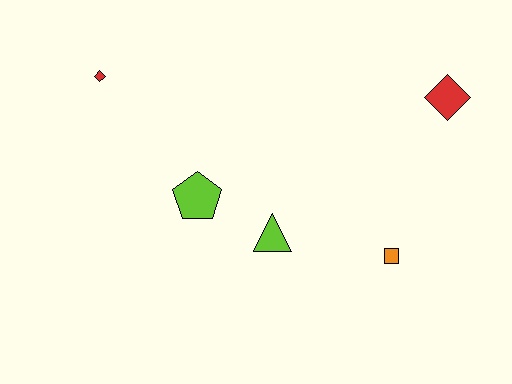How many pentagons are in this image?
There is 1 pentagon.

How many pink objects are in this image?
There are no pink objects.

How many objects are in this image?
There are 5 objects.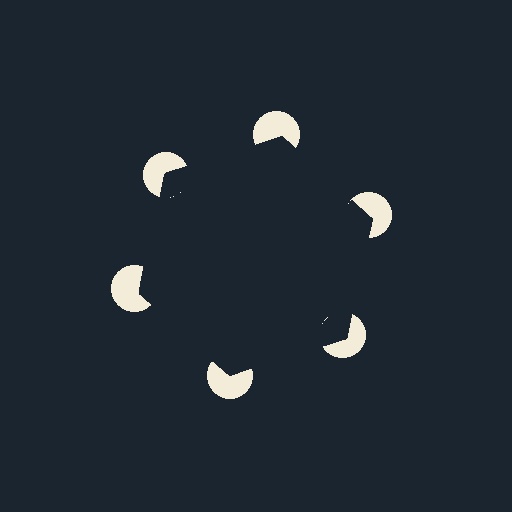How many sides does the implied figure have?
6 sides.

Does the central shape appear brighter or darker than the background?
It typically appears slightly darker than the background, even though no actual brightness change is drawn.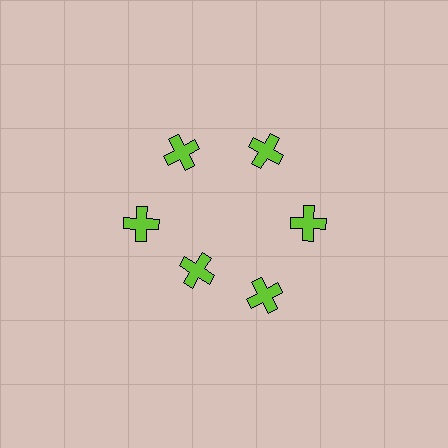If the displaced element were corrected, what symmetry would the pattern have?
It would have 6-fold rotational symmetry — the pattern would map onto itself every 60 degrees.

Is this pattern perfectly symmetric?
No. The 6 lime crosses are arranged in a ring, but one element near the 7 o'clock position is pulled inward toward the center, breaking the 6-fold rotational symmetry.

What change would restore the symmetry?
The symmetry would be restored by moving it outward, back onto the ring so that all 6 crosses sit at equal angles and equal distance from the center.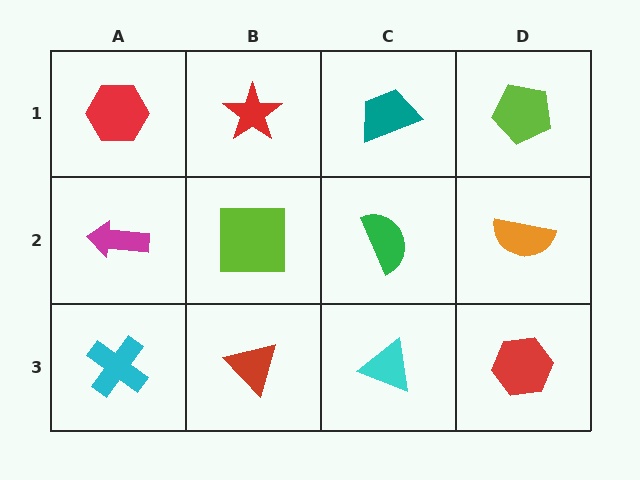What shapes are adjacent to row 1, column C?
A green semicircle (row 2, column C), a red star (row 1, column B), a lime pentagon (row 1, column D).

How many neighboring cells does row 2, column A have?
3.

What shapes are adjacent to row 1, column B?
A lime square (row 2, column B), a red hexagon (row 1, column A), a teal trapezoid (row 1, column C).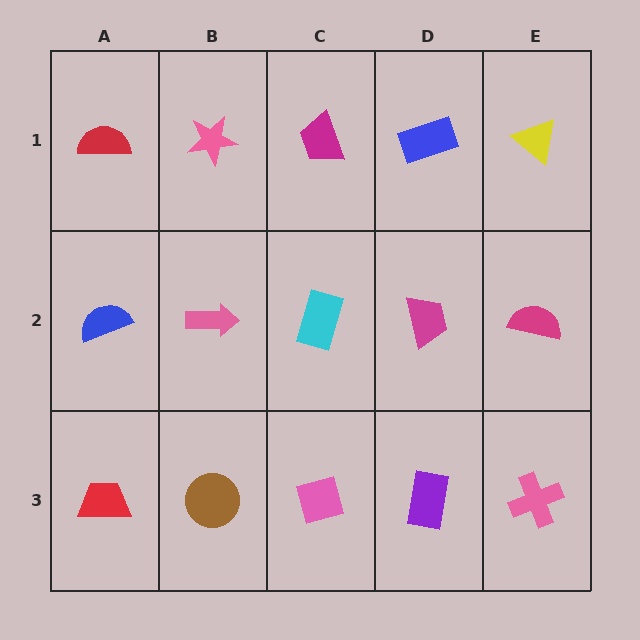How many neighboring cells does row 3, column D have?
3.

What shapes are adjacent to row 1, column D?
A magenta trapezoid (row 2, column D), a magenta trapezoid (row 1, column C), a yellow triangle (row 1, column E).